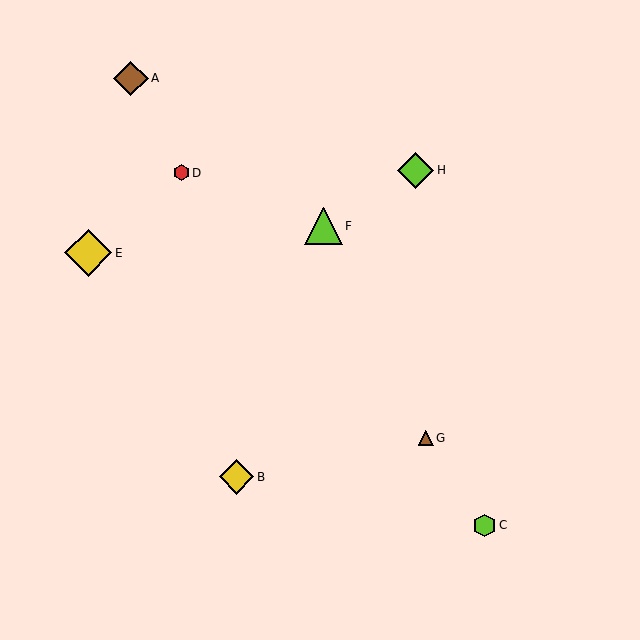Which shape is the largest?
The yellow diamond (labeled E) is the largest.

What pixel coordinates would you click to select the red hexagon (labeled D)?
Click at (181, 173) to select the red hexagon D.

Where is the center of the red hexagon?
The center of the red hexagon is at (181, 173).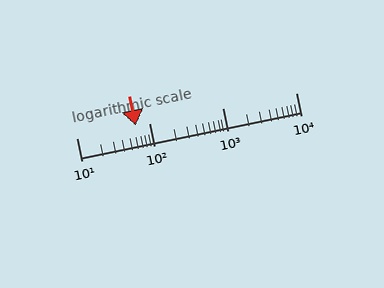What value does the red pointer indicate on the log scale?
The pointer indicates approximately 65.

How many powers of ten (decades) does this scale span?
The scale spans 3 decades, from 10 to 10000.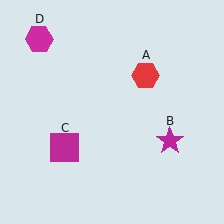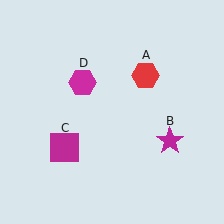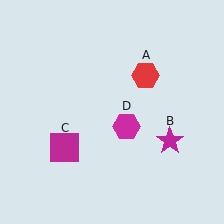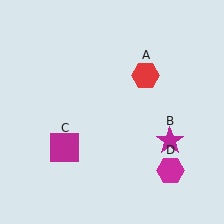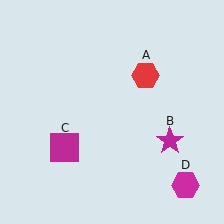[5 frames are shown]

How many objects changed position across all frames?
1 object changed position: magenta hexagon (object D).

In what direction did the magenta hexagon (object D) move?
The magenta hexagon (object D) moved down and to the right.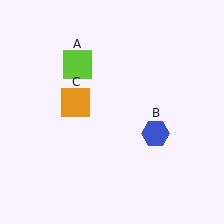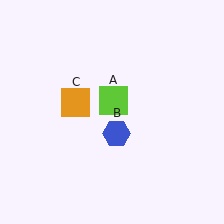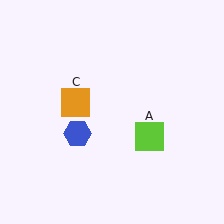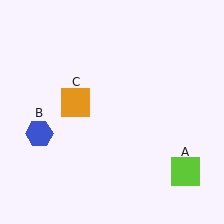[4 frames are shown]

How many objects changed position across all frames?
2 objects changed position: lime square (object A), blue hexagon (object B).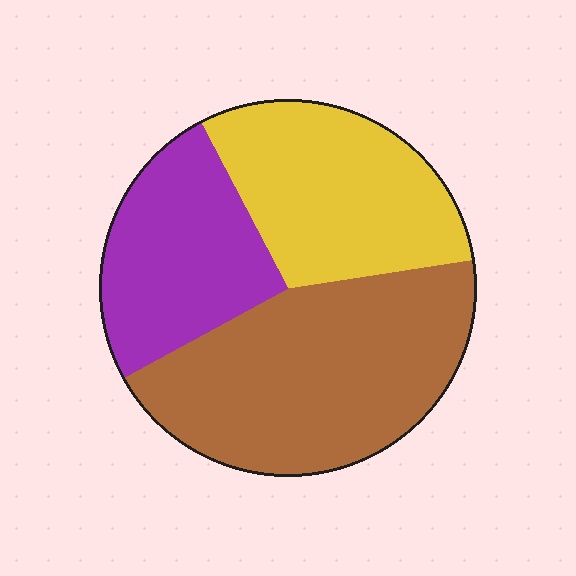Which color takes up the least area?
Purple, at roughly 25%.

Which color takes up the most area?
Brown, at roughly 45%.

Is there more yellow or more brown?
Brown.